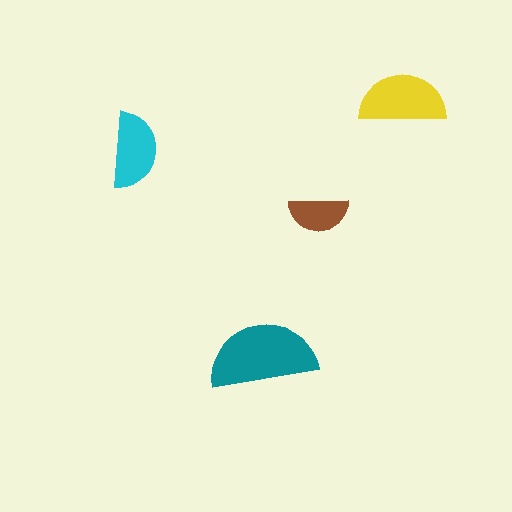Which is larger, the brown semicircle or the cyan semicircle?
The cyan one.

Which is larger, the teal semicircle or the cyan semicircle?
The teal one.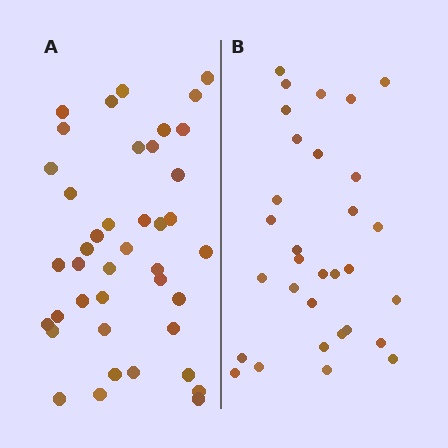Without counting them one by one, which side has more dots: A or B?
Region A (the left region) has more dots.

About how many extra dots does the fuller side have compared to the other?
Region A has roughly 10 or so more dots than region B.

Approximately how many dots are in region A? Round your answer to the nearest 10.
About 40 dots. (The exact count is 41, which rounds to 40.)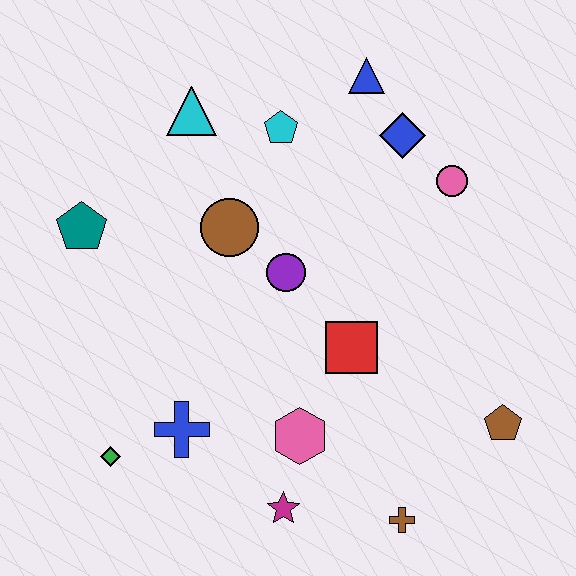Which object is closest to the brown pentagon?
The brown cross is closest to the brown pentagon.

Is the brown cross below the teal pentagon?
Yes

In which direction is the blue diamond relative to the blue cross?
The blue diamond is above the blue cross.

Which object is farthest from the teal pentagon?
The brown pentagon is farthest from the teal pentagon.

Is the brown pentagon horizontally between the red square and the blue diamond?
No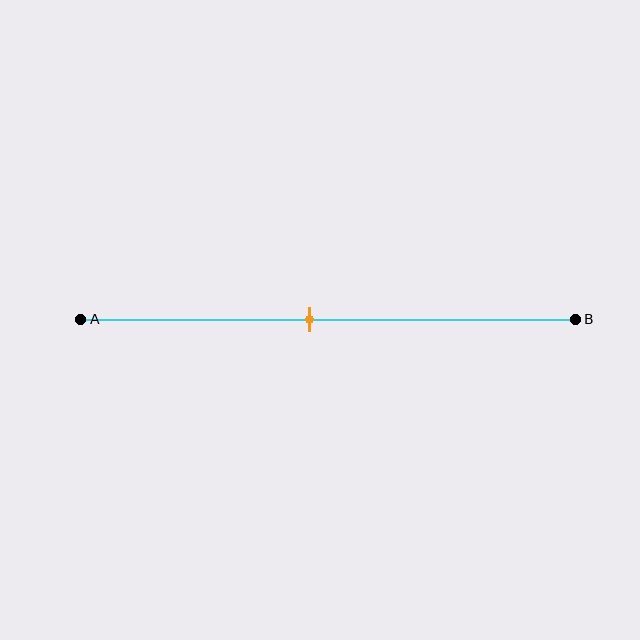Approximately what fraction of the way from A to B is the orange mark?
The orange mark is approximately 45% of the way from A to B.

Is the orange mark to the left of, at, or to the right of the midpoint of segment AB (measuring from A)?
The orange mark is to the left of the midpoint of segment AB.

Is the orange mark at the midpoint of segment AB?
No, the mark is at about 45% from A, not at the 50% midpoint.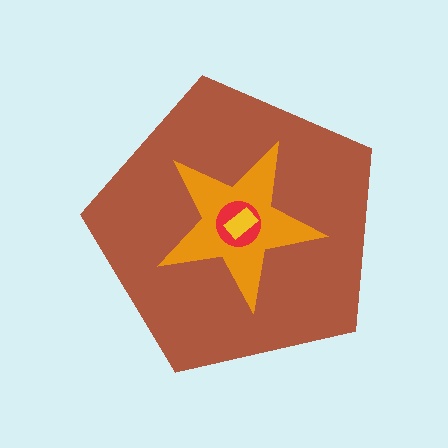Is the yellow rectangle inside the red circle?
Yes.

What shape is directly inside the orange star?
The red circle.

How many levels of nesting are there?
4.